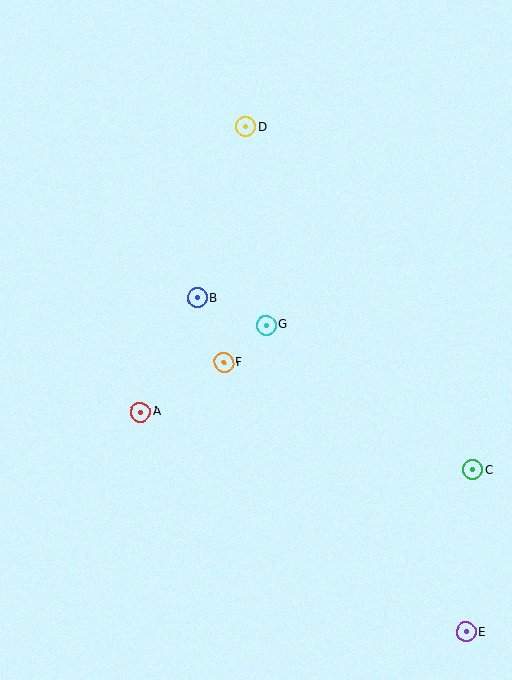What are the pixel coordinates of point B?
Point B is at (197, 298).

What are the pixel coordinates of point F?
Point F is at (224, 362).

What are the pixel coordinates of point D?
Point D is at (246, 127).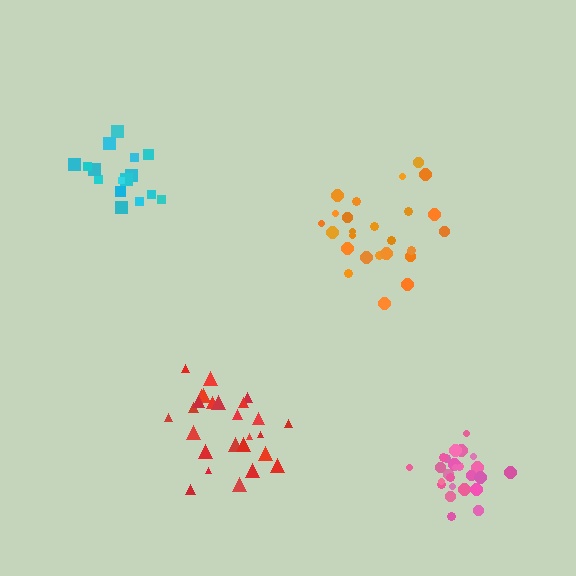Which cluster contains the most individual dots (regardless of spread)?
Pink (27).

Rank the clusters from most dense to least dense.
pink, cyan, orange, red.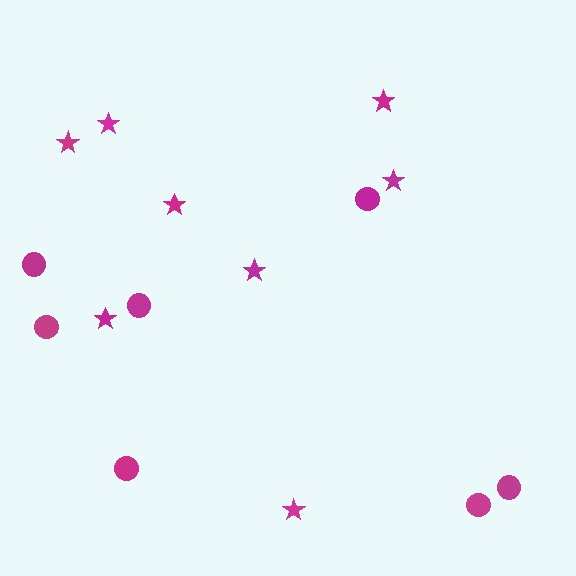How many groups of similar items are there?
There are 2 groups: one group of circles (7) and one group of stars (8).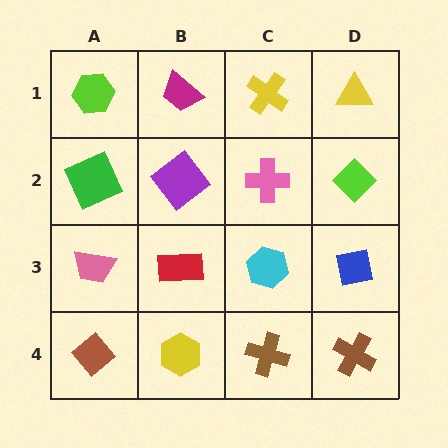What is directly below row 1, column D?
A lime diamond.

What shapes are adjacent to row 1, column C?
A pink cross (row 2, column C), a magenta trapezoid (row 1, column B), a yellow triangle (row 1, column D).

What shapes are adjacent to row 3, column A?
A green square (row 2, column A), a brown diamond (row 4, column A), a red rectangle (row 3, column B).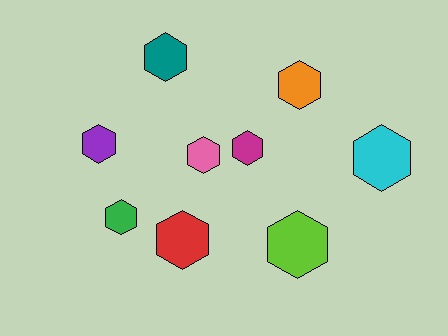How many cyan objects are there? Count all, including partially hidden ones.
There is 1 cyan object.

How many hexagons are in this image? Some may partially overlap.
There are 9 hexagons.